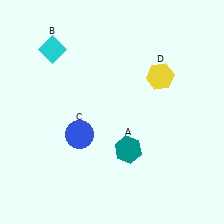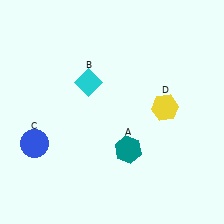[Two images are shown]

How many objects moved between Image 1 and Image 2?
3 objects moved between the two images.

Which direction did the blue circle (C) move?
The blue circle (C) moved left.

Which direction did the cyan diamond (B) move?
The cyan diamond (B) moved right.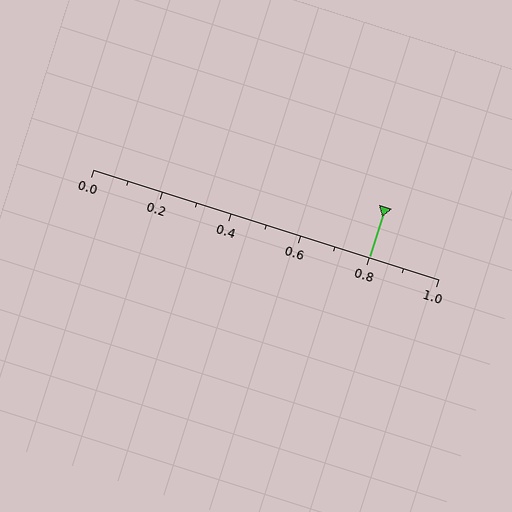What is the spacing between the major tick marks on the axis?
The major ticks are spaced 0.2 apart.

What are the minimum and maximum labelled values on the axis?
The axis runs from 0.0 to 1.0.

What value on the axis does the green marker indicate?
The marker indicates approximately 0.8.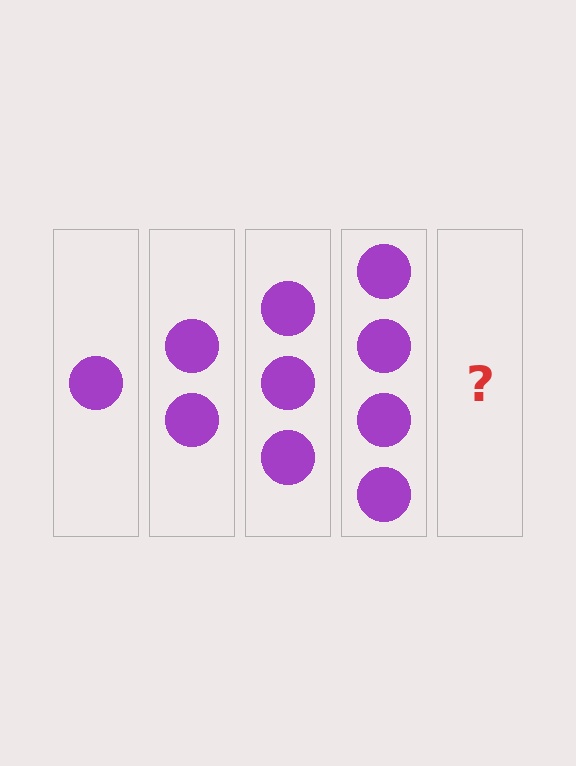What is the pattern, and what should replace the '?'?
The pattern is that each step adds one more circle. The '?' should be 5 circles.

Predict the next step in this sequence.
The next step is 5 circles.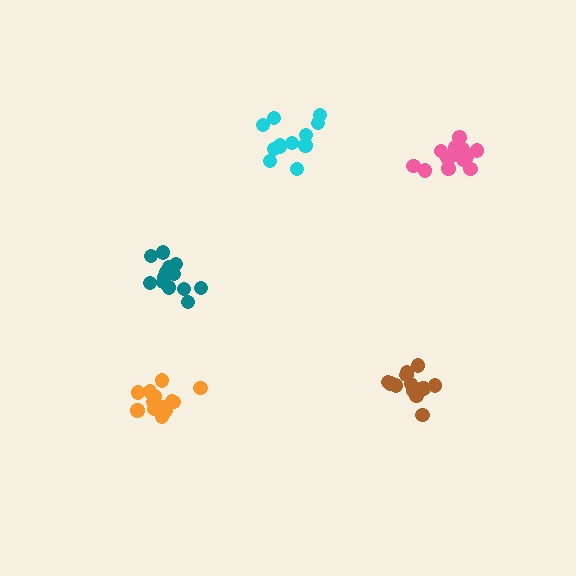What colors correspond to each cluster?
The clusters are colored: brown, orange, teal, pink, cyan.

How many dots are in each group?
Group 1: 13 dots, Group 2: 14 dots, Group 3: 14 dots, Group 4: 14 dots, Group 5: 12 dots (67 total).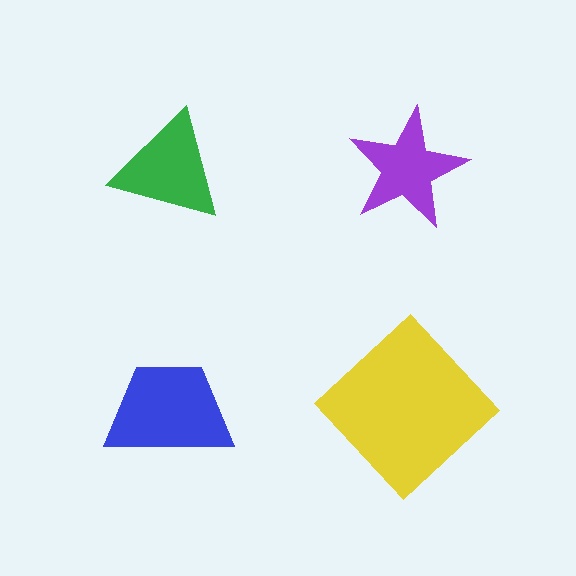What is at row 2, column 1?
A blue trapezoid.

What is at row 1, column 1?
A green triangle.